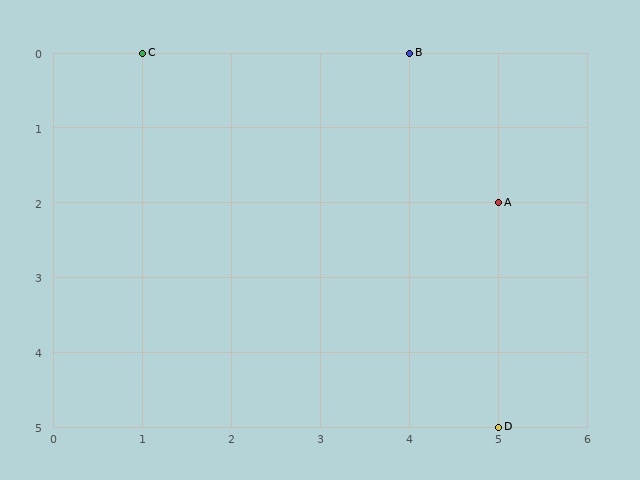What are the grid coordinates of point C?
Point C is at grid coordinates (1, 0).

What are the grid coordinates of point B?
Point B is at grid coordinates (4, 0).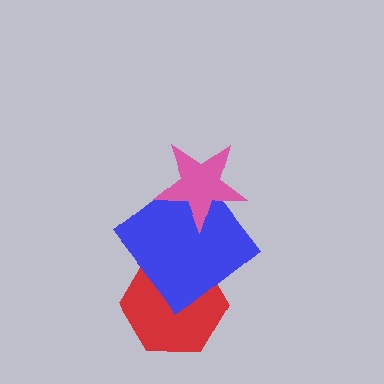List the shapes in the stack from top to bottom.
From top to bottom: the pink star, the blue diamond, the red hexagon.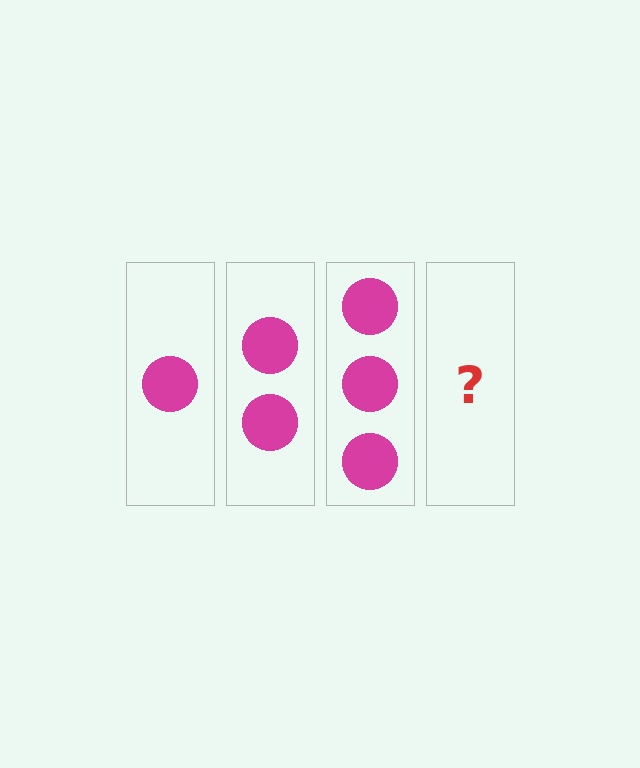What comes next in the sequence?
The next element should be 4 circles.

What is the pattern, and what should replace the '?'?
The pattern is that each step adds one more circle. The '?' should be 4 circles.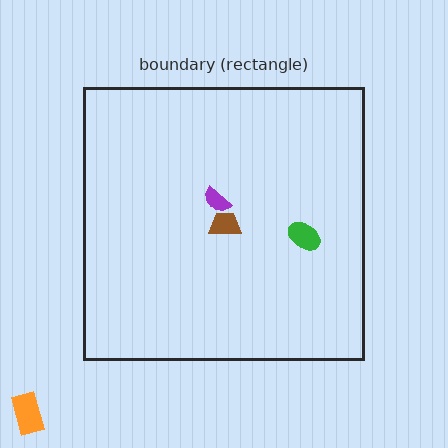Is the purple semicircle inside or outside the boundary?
Inside.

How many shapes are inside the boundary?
3 inside, 1 outside.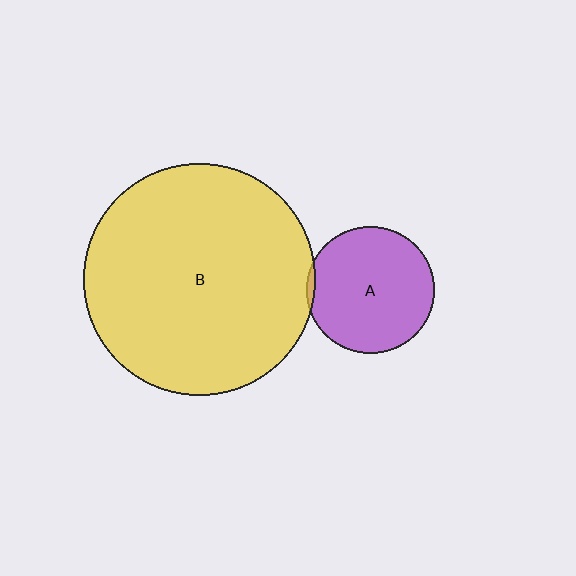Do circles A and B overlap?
Yes.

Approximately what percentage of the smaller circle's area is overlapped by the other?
Approximately 5%.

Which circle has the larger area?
Circle B (yellow).